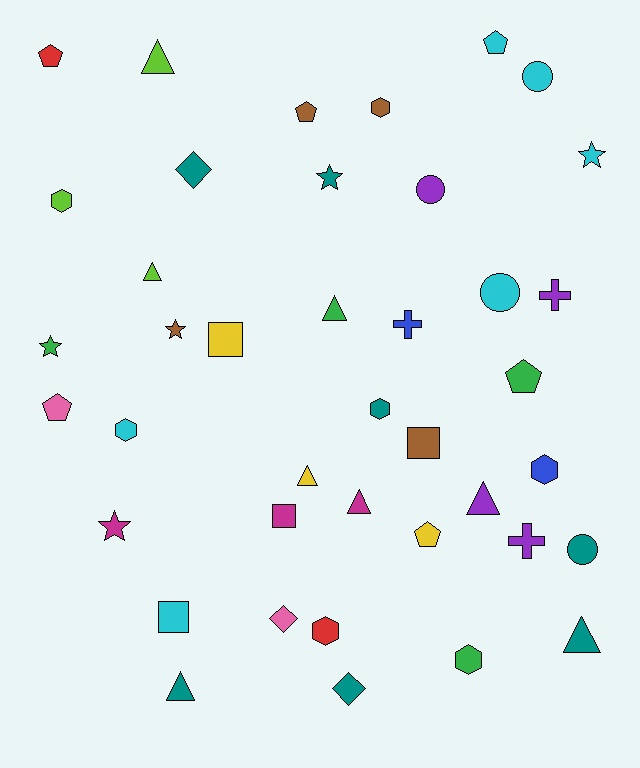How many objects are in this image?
There are 40 objects.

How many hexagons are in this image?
There are 7 hexagons.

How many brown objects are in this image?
There are 4 brown objects.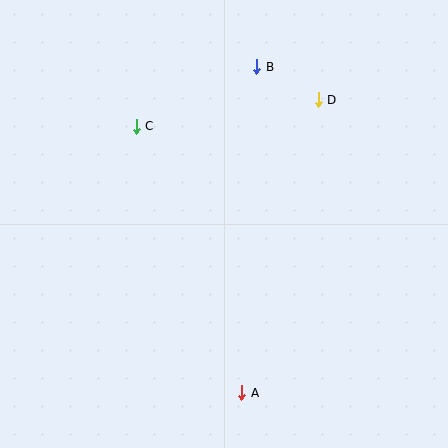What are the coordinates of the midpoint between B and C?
The midpoint between B and C is at (196, 97).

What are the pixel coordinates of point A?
Point A is at (242, 393).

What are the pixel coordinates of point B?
Point B is at (257, 67).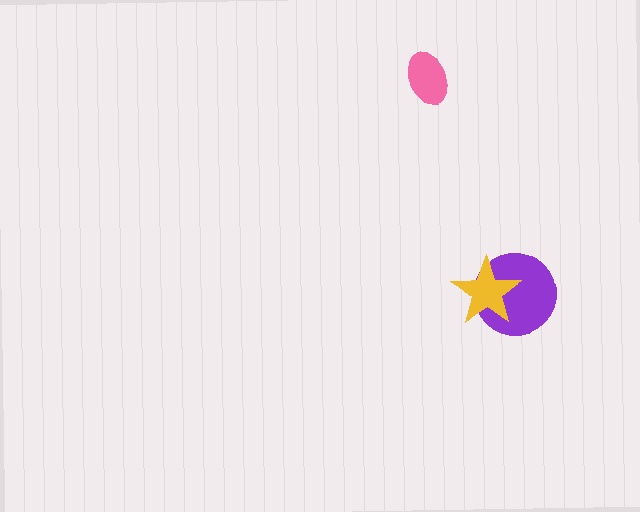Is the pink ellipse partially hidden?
No, no other shape covers it.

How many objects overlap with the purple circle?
1 object overlaps with the purple circle.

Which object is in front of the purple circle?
The yellow star is in front of the purple circle.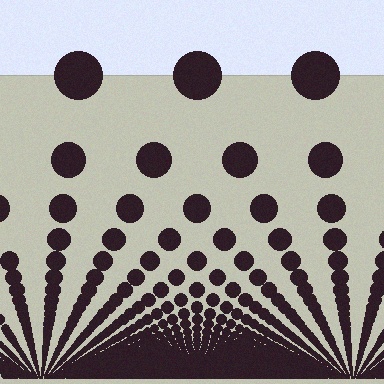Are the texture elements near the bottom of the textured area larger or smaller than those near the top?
Smaller. The gradient is inverted — elements near the bottom are smaller and denser.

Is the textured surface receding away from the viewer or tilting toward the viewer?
The surface appears to tilt toward the viewer. Texture elements get larger and sparser toward the top.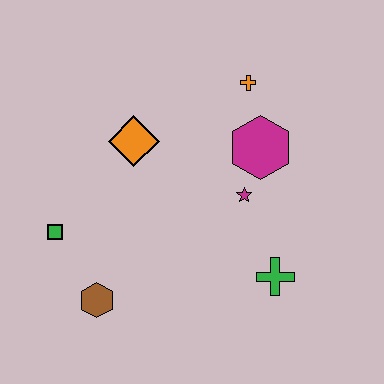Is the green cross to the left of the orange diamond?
No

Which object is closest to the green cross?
The magenta star is closest to the green cross.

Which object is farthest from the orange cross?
The brown hexagon is farthest from the orange cross.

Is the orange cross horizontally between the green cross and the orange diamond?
Yes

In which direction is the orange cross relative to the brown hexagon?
The orange cross is above the brown hexagon.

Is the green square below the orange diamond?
Yes